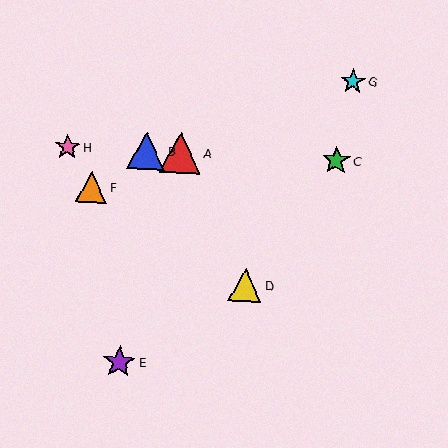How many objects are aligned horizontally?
4 objects (A, B, C, H) are aligned horizontally.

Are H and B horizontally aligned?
Yes, both are at y≈147.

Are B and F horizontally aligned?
No, B is at y≈151 and F is at y≈187.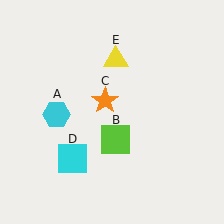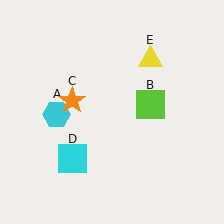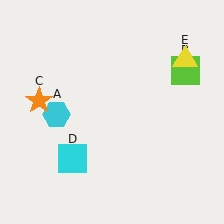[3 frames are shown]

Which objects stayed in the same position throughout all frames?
Cyan hexagon (object A) and cyan square (object D) remained stationary.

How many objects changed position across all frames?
3 objects changed position: lime square (object B), orange star (object C), yellow triangle (object E).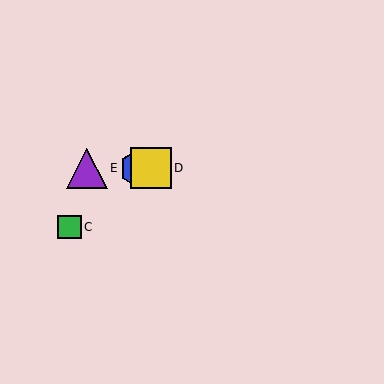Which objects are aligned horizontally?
Objects A, B, D, E are aligned horizontally.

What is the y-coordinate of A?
Object A is at y≈168.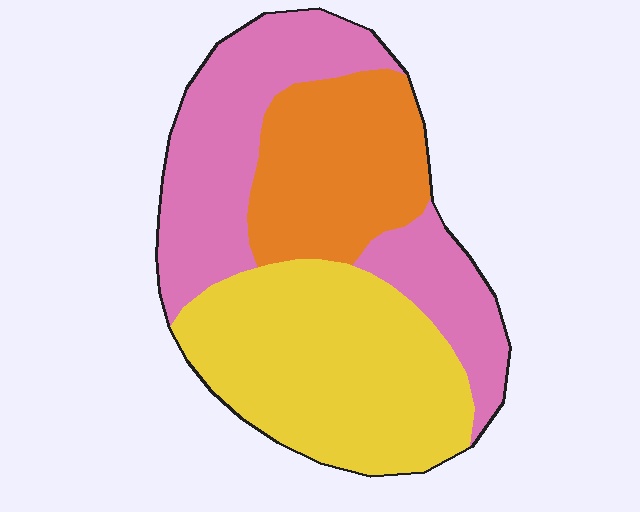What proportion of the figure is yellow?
Yellow takes up about two fifths (2/5) of the figure.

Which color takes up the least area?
Orange, at roughly 25%.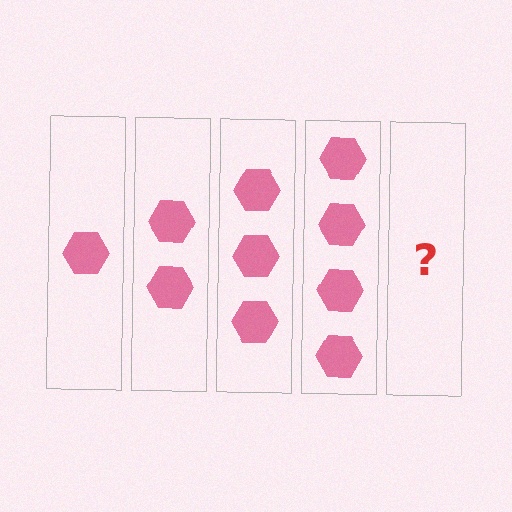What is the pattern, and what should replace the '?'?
The pattern is that each step adds one more hexagon. The '?' should be 5 hexagons.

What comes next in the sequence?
The next element should be 5 hexagons.